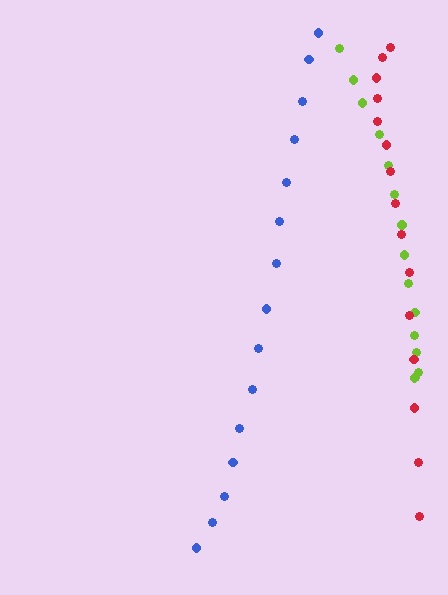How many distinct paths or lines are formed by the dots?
There are 3 distinct paths.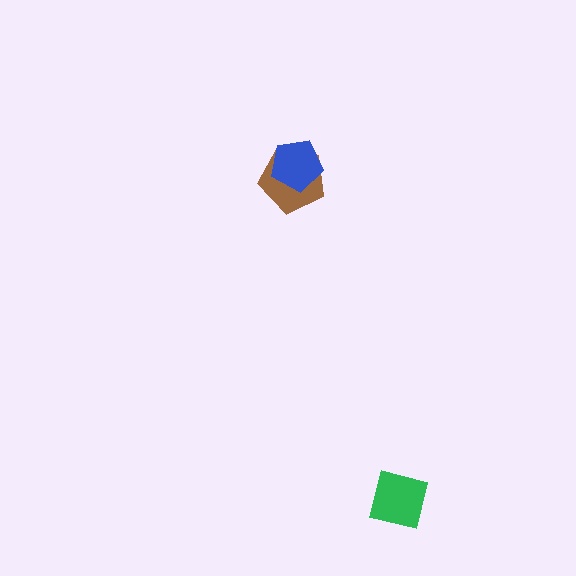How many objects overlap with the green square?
0 objects overlap with the green square.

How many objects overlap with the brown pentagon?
1 object overlaps with the brown pentagon.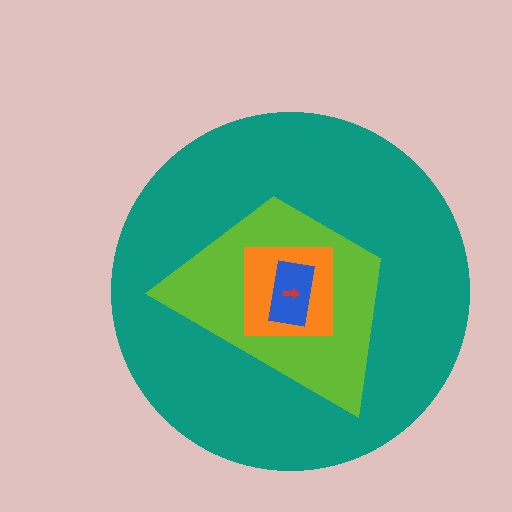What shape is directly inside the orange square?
The blue rectangle.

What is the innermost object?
The red arrow.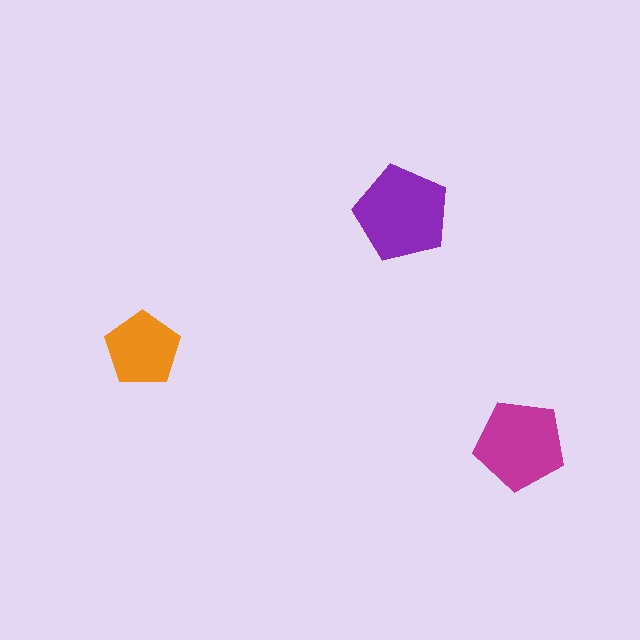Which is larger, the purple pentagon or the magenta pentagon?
The purple one.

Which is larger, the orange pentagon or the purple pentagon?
The purple one.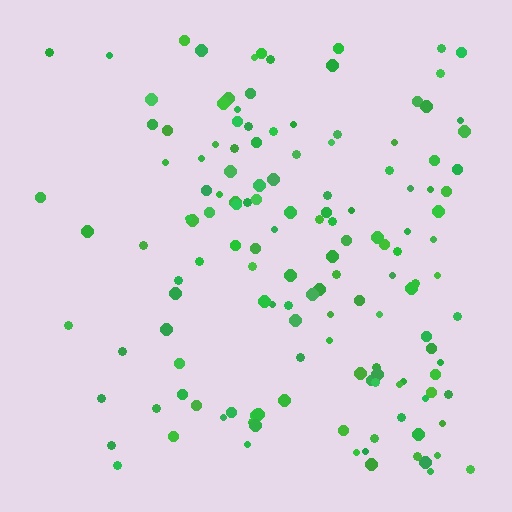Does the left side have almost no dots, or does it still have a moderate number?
Still a moderate number, just noticeably fewer than the right.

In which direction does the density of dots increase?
From left to right, with the right side densest.